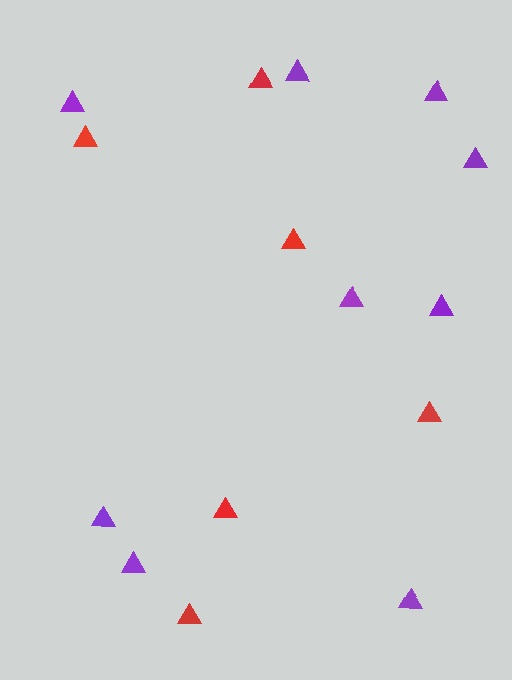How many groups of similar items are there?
There are 2 groups: one group of red triangles (6) and one group of purple triangles (9).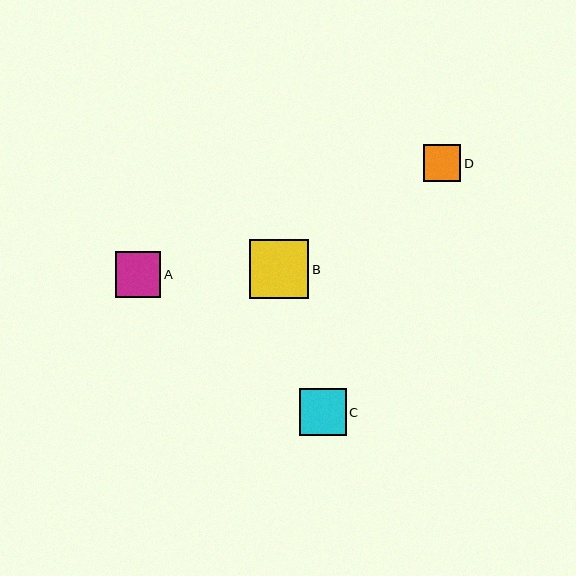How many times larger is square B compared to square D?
Square B is approximately 1.6 times the size of square D.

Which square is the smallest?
Square D is the smallest with a size of approximately 37 pixels.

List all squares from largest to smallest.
From largest to smallest: B, C, A, D.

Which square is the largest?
Square B is the largest with a size of approximately 59 pixels.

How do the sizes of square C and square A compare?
Square C and square A are approximately the same size.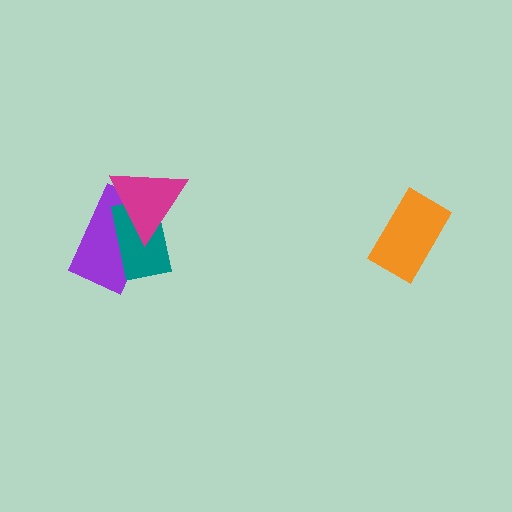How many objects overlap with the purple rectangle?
2 objects overlap with the purple rectangle.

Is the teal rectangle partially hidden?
Yes, it is partially covered by another shape.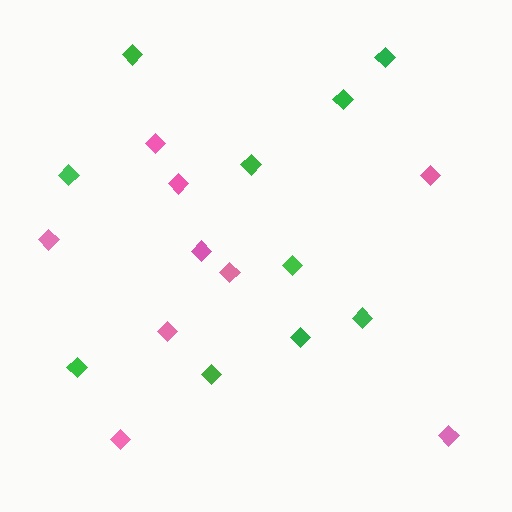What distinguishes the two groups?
There are 2 groups: one group of pink diamonds (9) and one group of green diamonds (10).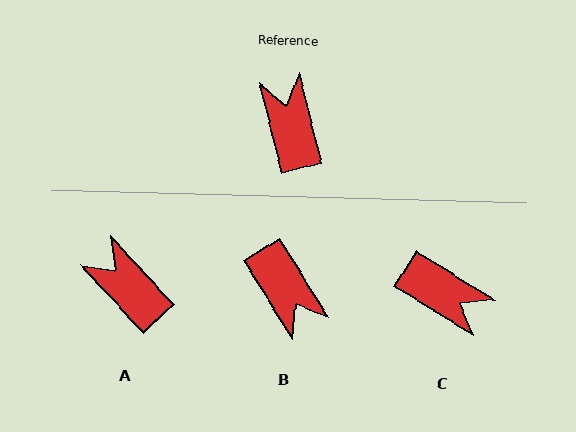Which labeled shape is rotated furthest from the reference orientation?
B, about 162 degrees away.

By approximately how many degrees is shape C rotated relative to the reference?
Approximately 136 degrees clockwise.